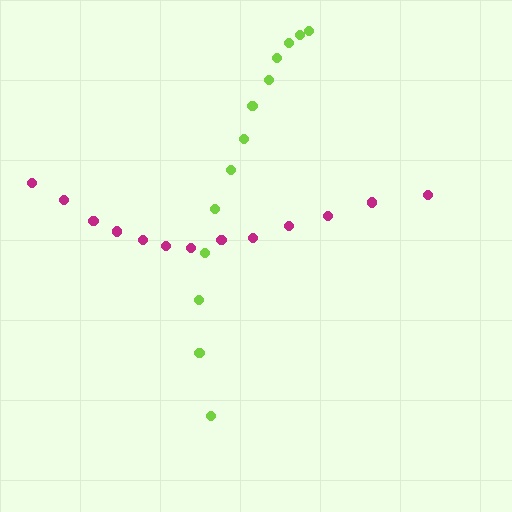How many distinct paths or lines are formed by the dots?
There are 2 distinct paths.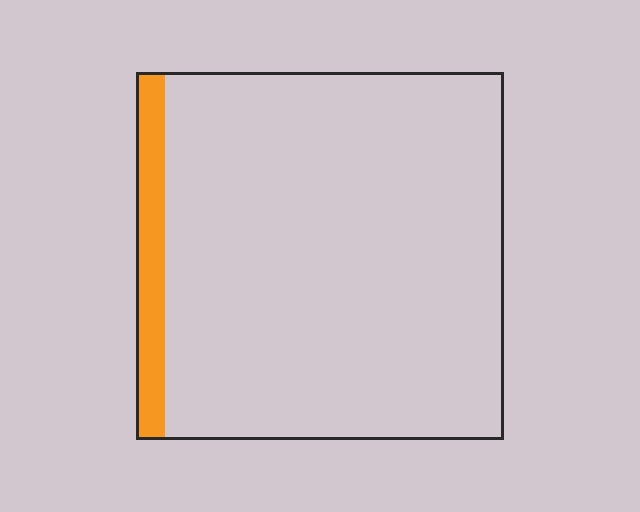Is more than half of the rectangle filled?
No.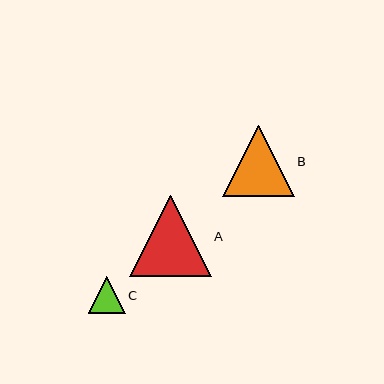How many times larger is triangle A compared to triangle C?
Triangle A is approximately 2.2 times the size of triangle C.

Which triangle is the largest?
Triangle A is the largest with a size of approximately 81 pixels.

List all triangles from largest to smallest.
From largest to smallest: A, B, C.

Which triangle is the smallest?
Triangle C is the smallest with a size of approximately 37 pixels.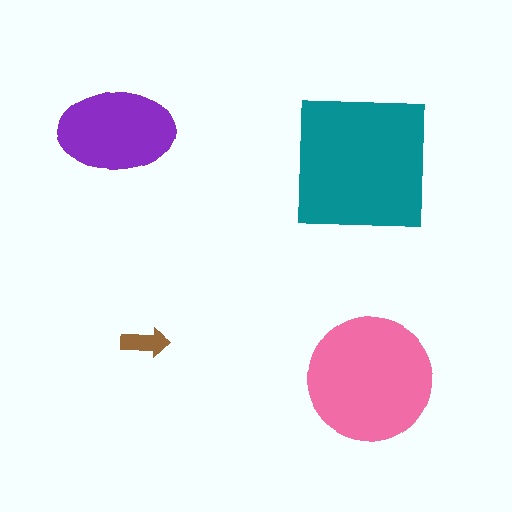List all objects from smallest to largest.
The brown arrow, the purple ellipse, the pink circle, the teal square.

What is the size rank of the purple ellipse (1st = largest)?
3rd.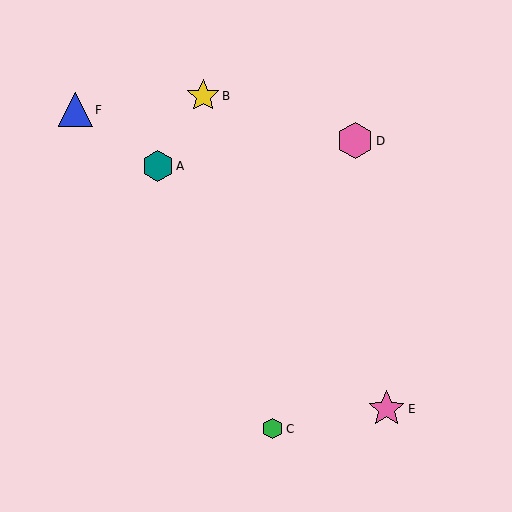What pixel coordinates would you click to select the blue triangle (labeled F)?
Click at (75, 110) to select the blue triangle F.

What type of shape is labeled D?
Shape D is a pink hexagon.